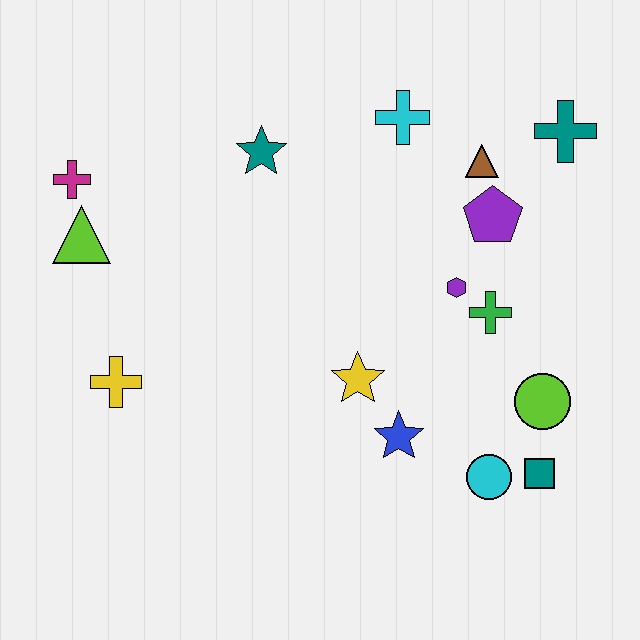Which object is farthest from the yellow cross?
The teal cross is farthest from the yellow cross.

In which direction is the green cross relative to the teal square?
The green cross is above the teal square.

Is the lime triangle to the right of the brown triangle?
No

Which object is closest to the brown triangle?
The purple pentagon is closest to the brown triangle.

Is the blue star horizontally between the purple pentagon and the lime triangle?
Yes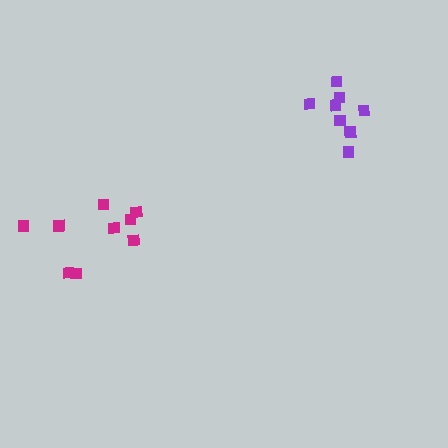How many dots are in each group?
Group 1: 8 dots, Group 2: 9 dots (17 total).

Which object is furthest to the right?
The purple cluster is rightmost.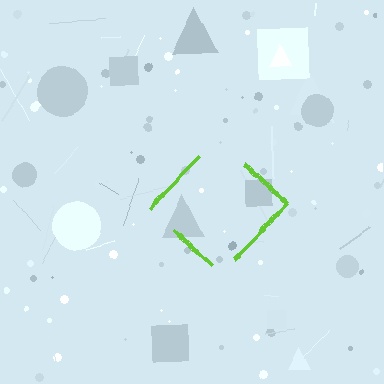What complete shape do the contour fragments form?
The contour fragments form a diamond.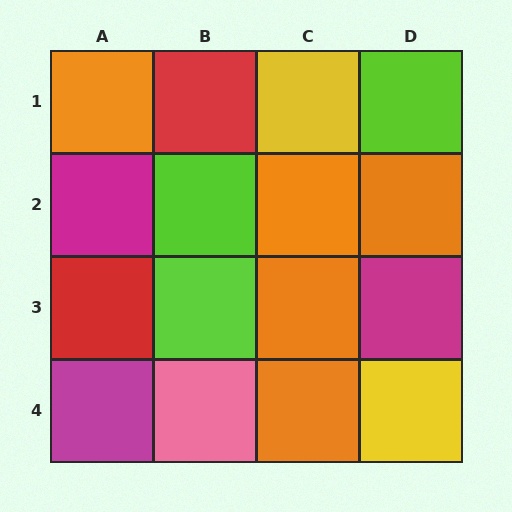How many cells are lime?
3 cells are lime.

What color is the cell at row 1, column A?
Orange.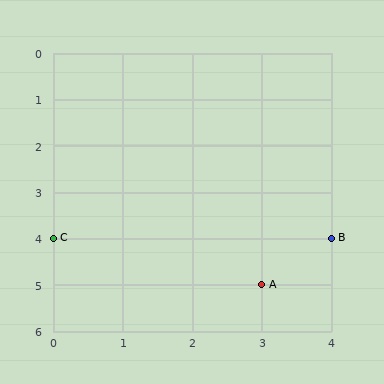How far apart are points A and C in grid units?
Points A and C are 3 columns and 1 row apart (about 3.2 grid units diagonally).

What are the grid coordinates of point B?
Point B is at grid coordinates (4, 4).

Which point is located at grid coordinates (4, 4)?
Point B is at (4, 4).